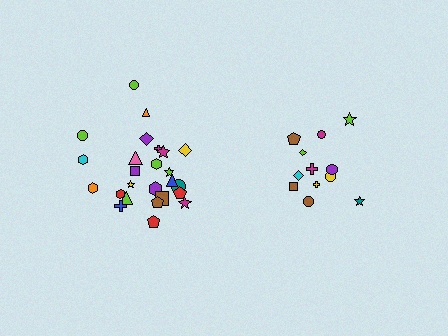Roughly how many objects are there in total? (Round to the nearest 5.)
Roughly 35 objects in total.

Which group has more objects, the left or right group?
The left group.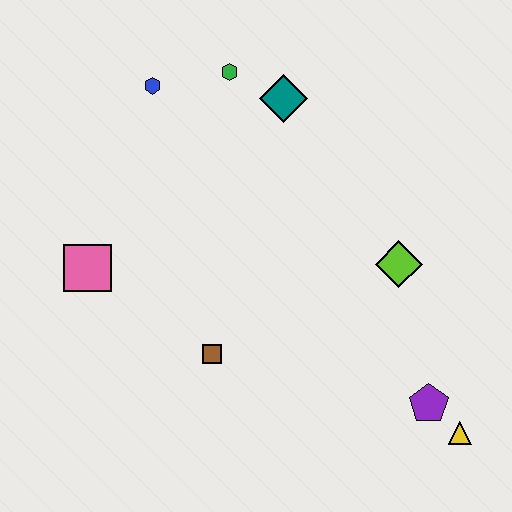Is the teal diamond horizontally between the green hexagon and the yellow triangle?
Yes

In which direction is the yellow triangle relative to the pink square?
The yellow triangle is to the right of the pink square.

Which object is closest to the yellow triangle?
The purple pentagon is closest to the yellow triangle.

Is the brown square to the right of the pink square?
Yes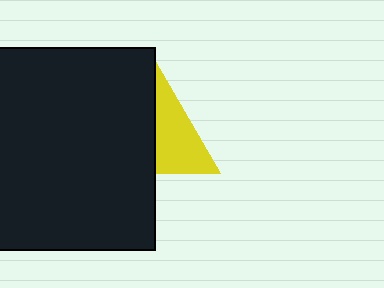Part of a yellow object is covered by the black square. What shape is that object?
It is a triangle.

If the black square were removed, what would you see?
You would see the complete yellow triangle.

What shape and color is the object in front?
The object in front is a black square.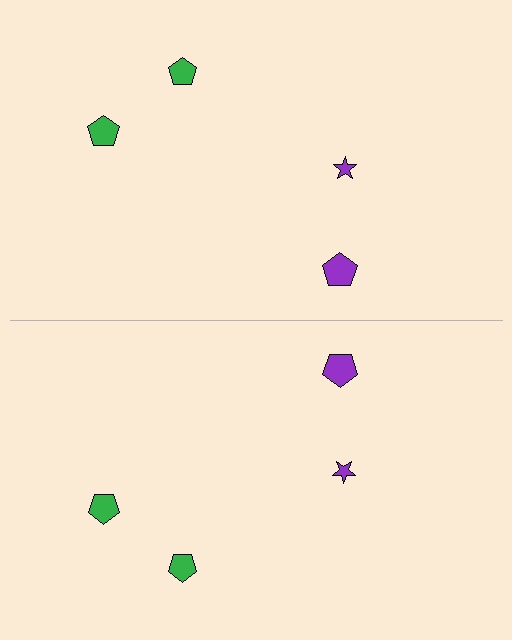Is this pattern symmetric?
Yes, this pattern has bilateral (reflection) symmetry.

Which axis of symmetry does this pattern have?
The pattern has a horizontal axis of symmetry running through the center of the image.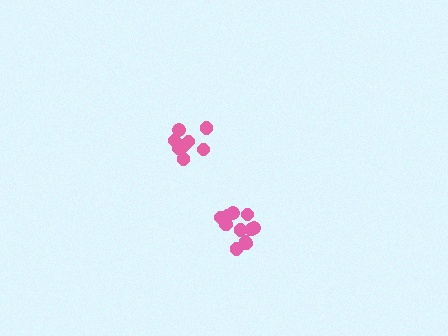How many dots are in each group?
Group 1: 8 dots, Group 2: 11 dots (19 total).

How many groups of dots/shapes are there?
There are 2 groups.